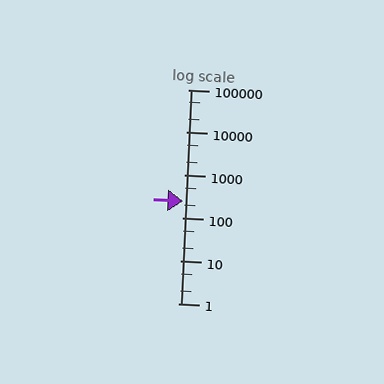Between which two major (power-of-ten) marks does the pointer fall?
The pointer is between 100 and 1000.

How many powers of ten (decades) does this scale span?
The scale spans 5 decades, from 1 to 100000.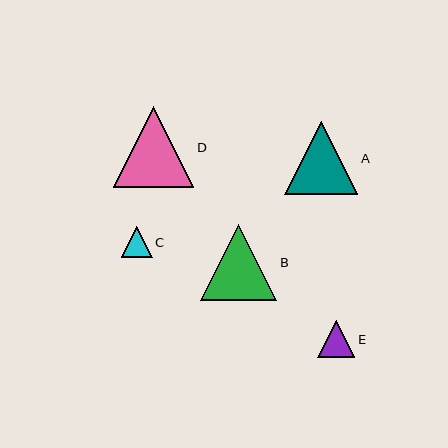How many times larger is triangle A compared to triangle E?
Triangle A is approximately 2.0 times the size of triangle E.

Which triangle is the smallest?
Triangle C is the smallest with a size of approximately 31 pixels.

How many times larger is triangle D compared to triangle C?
Triangle D is approximately 2.6 times the size of triangle C.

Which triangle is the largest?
Triangle D is the largest with a size of approximately 80 pixels.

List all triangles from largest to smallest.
From largest to smallest: D, B, A, E, C.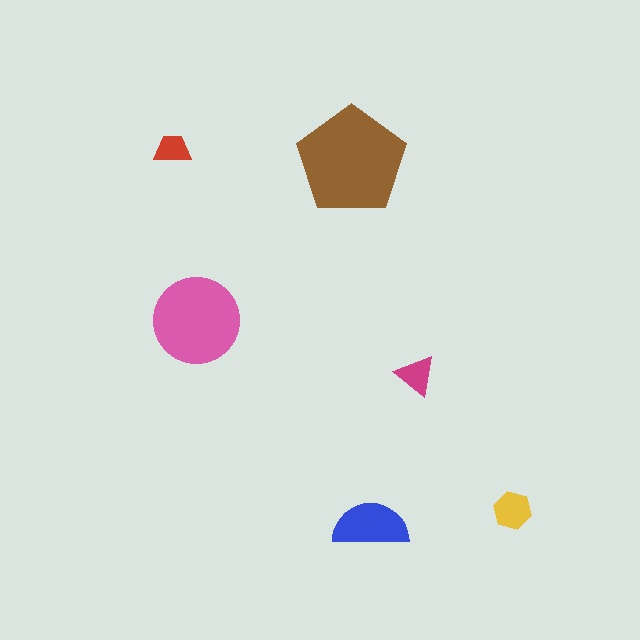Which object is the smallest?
The red trapezoid.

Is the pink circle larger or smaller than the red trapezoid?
Larger.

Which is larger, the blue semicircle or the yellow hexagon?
The blue semicircle.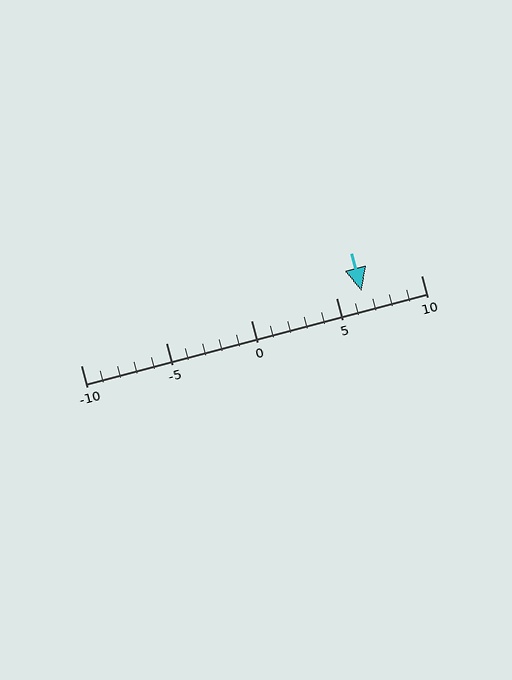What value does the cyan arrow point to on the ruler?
The cyan arrow points to approximately 6.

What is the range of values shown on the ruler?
The ruler shows values from -10 to 10.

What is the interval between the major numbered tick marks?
The major tick marks are spaced 5 units apart.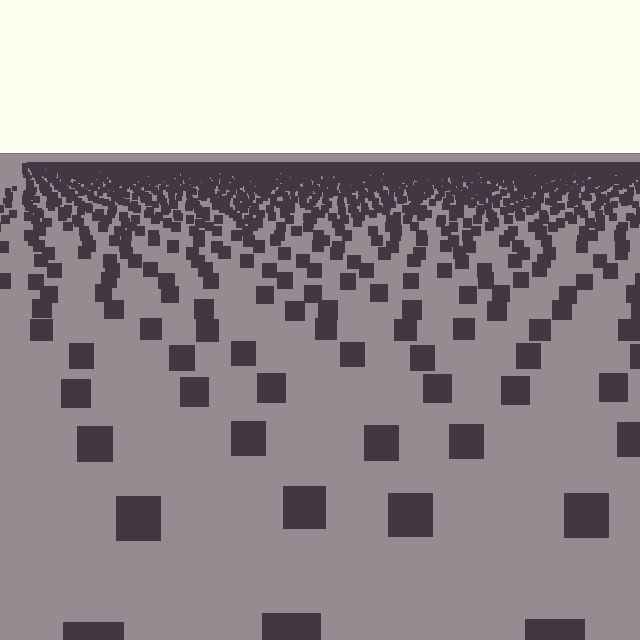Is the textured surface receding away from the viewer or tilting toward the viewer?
The surface is receding away from the viewer. Texture elements get smaller and denser toward the top.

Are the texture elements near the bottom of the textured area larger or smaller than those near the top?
Larger. Near the bottom, elements are closer to the viewer and appear at a bigger on-screen size.